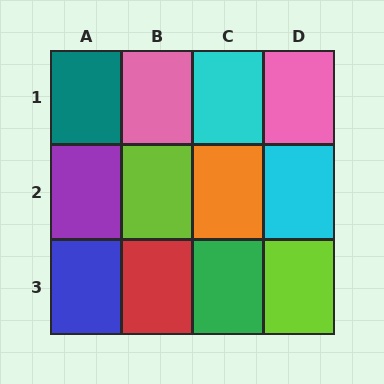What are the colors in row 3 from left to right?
Blue, red, green, lime.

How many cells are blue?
1 cell is blue.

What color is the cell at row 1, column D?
Pink.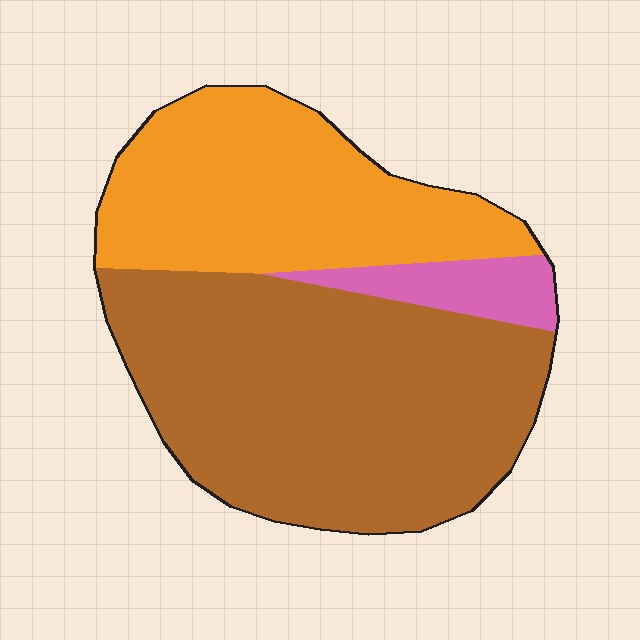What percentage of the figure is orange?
Orange covers roughly 35% of the figure.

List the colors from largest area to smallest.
From largest to smallest: brown, orange, pink.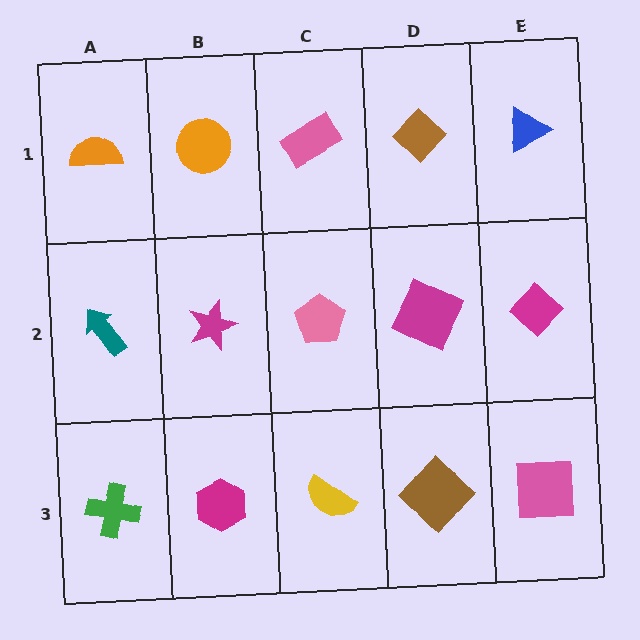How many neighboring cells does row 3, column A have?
2.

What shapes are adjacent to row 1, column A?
A teal arrow (row 2, column A), an orange circle (row 1, column B).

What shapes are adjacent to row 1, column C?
A pink pentagon (row 2, column C), an orange circle (row 1, column B), a brown diamond (row 1, column D).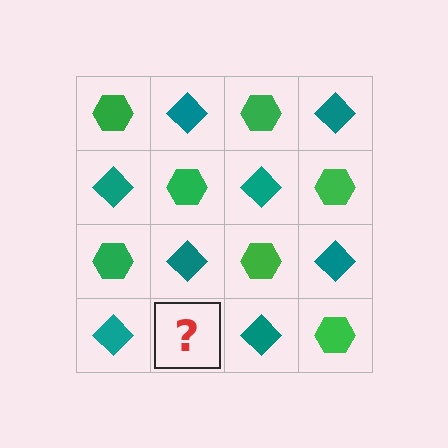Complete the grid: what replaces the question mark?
The question mark should be replaced with a green hexagon.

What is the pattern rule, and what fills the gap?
The rule is that it alternates green hexagon and teal diamond in a checkerboard pattern. The gap should be filled with a green hexagon.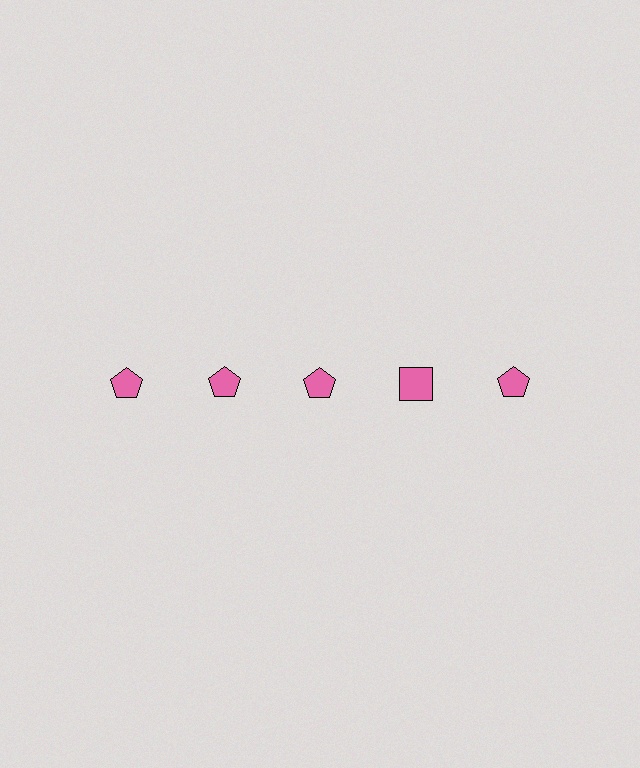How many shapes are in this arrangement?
There are 5 shapes arranged in a grid pattern.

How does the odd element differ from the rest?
It has a different shape: square instead of pentagon.